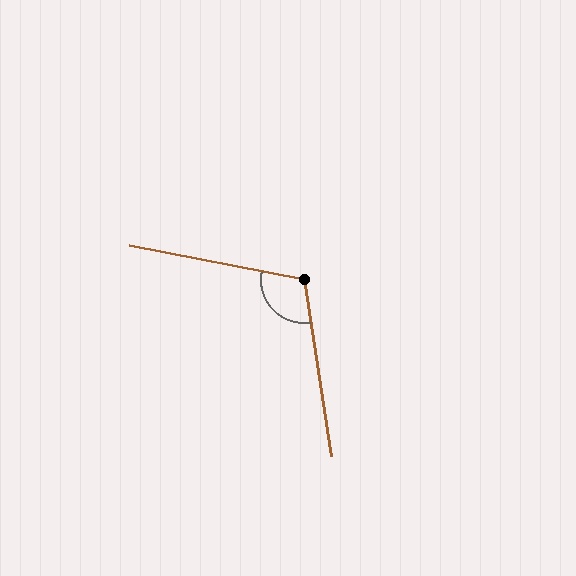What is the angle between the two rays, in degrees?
Approximately 110 degrees.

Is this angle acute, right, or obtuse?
It is obtuse.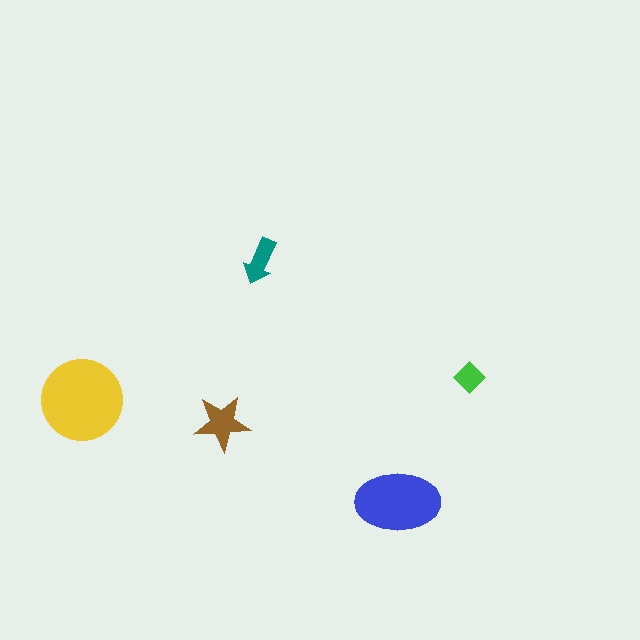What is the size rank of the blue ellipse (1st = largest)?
2nd.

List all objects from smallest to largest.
The green diamond, the teal arrow, the brown star, the blue ellipse, the yellow circle.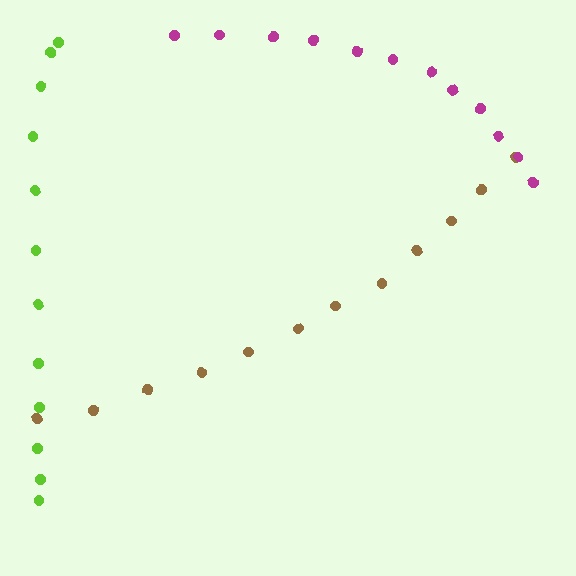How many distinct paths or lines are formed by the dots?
There are 3 distinct paths.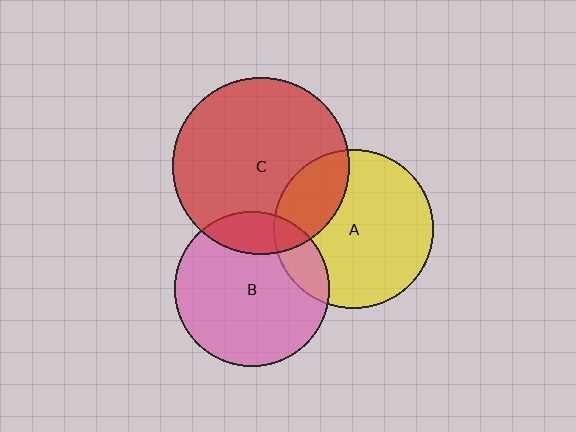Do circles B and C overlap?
Yes.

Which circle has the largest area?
Circle C (red).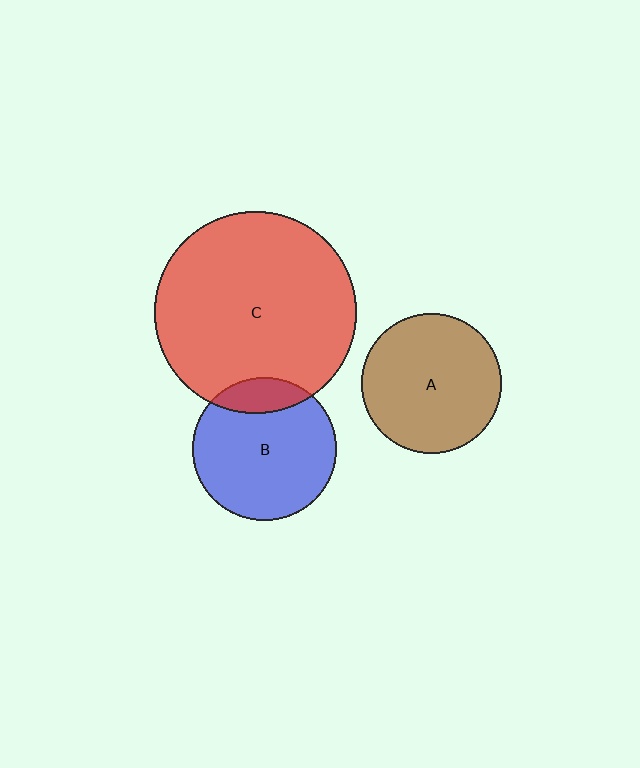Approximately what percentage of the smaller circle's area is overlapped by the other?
Approximately 15%.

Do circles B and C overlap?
Yes.